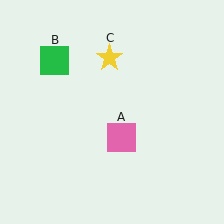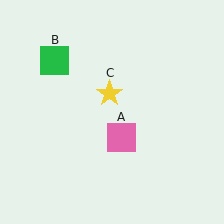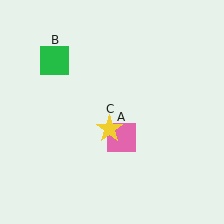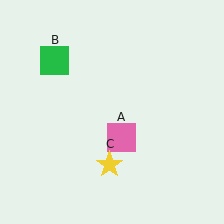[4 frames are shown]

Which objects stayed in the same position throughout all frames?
Pink square (object A) and green square (object B) remained stationary.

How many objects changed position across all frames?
1 object changed position: yellow star (object C).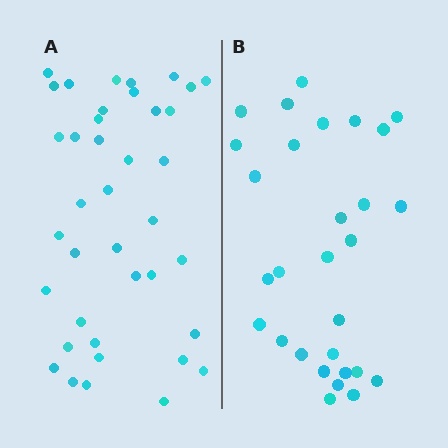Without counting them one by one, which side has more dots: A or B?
Region A (the left region) has more dots.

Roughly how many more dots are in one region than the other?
Region A has roughly 10 or so more dots than region B.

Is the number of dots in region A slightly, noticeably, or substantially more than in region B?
Region A has noticeably more, but not dramatically so. The ratio is roughly 1.3 to 1.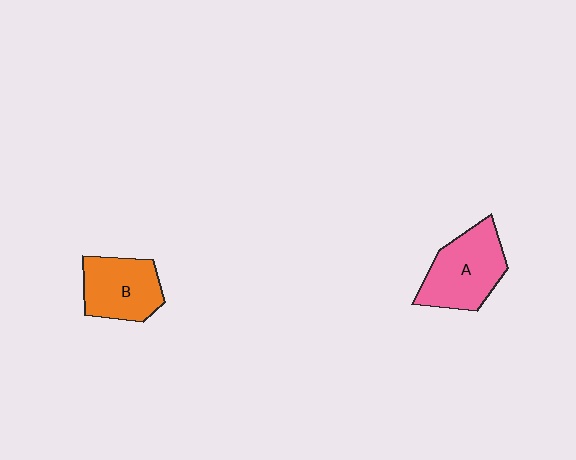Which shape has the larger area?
Shape A (pink).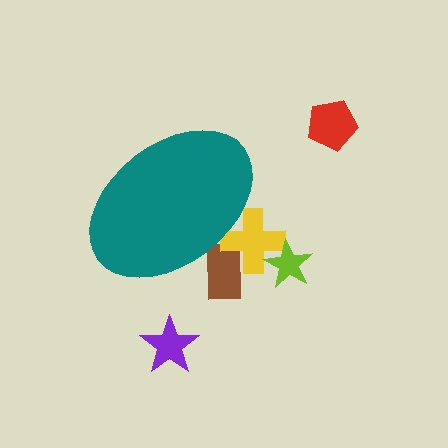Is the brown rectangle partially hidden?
Yes, the brown rectangle is partially hidden behind the teal ellipse.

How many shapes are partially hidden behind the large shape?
2 shapes are partially hidden.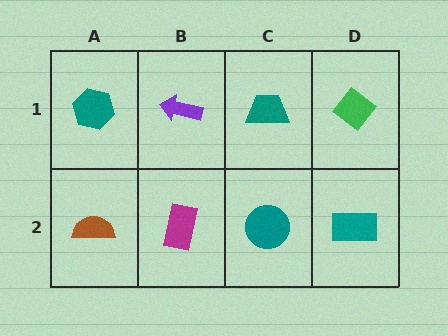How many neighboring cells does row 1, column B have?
3.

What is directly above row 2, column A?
A teal hexagon.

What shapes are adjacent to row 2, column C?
A teal trapezoid (row 1, column C), a magenta rectangle (row 2, column B), a teal rectangle (row 2, column D).